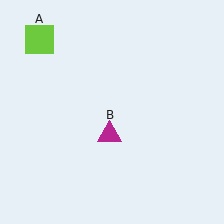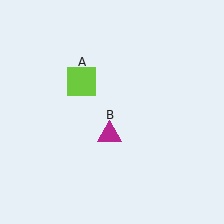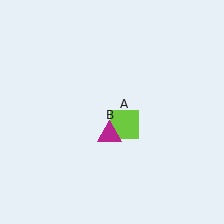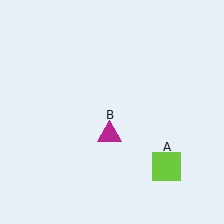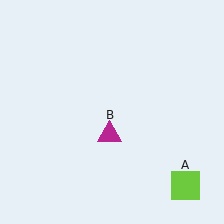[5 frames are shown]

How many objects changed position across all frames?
1 object changed position: lime square (object A).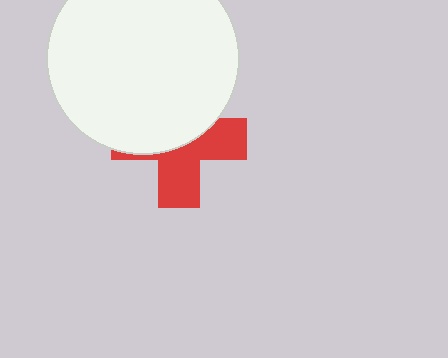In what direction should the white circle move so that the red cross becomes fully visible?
The white circle should move up. That is the shortest direction to clear the overlap and leave the red cross fully visible.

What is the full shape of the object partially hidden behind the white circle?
The partially hidden object is a red cross.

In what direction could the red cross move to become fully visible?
The red cross could move down. That would shift it out from behind the white circle entirely.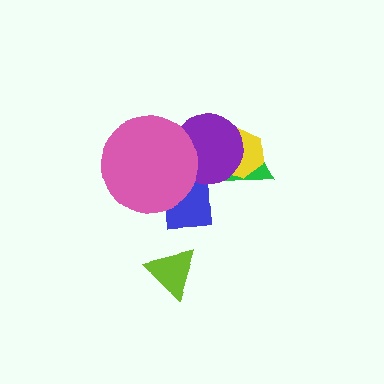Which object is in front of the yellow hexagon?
The purple circle is in front of the yellow hexagon.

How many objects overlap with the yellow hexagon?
2 objects overlap with the yellow hexagon.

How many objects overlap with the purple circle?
4 objects overlap with the purple circle.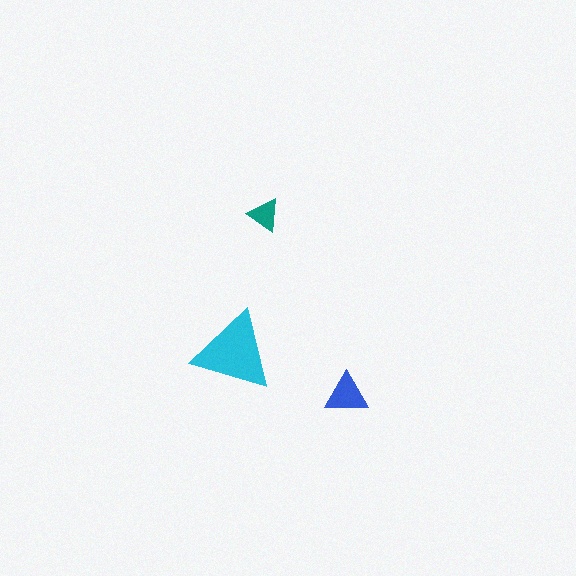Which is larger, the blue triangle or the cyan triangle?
The cyan one.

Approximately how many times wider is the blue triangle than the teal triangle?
About 1.5 times wider.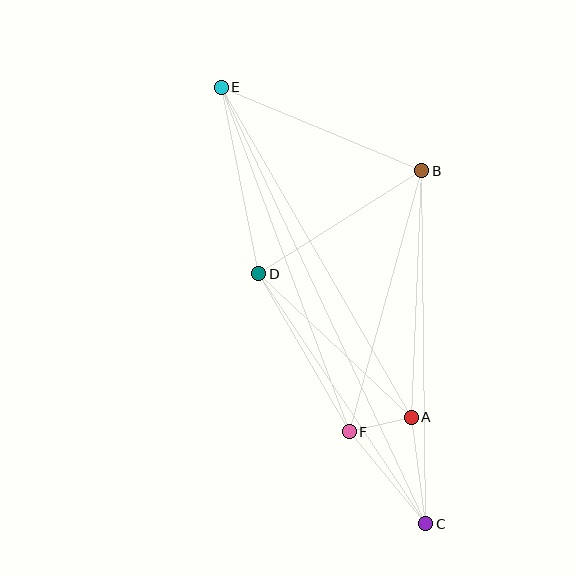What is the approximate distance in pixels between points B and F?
The distance between B and F is approximately 271 pixels.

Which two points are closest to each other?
Points A and F are closest to each other.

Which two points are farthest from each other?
Points C and E are farthest from each other.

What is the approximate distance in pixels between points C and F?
The distance between C and F is approximately 120 pixels.